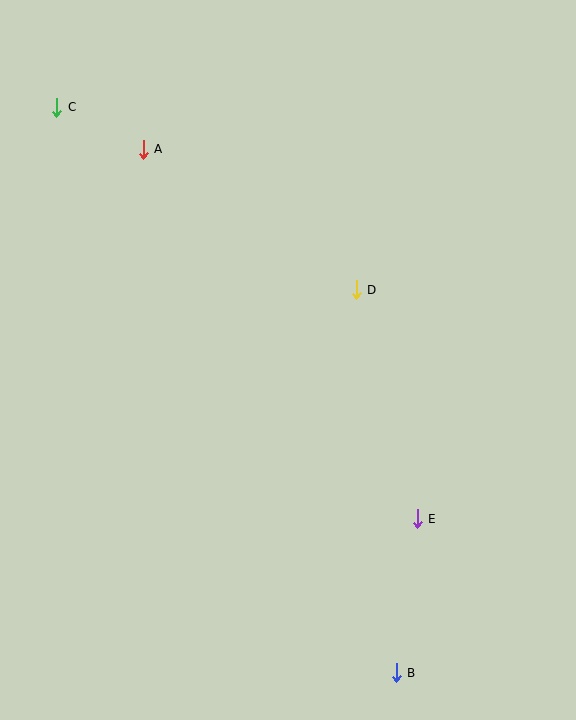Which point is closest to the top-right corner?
Point D is closest to the top-right corner.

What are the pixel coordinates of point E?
Point E is at (417, 519).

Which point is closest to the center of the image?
Point D at (356, 290) is closest to the center.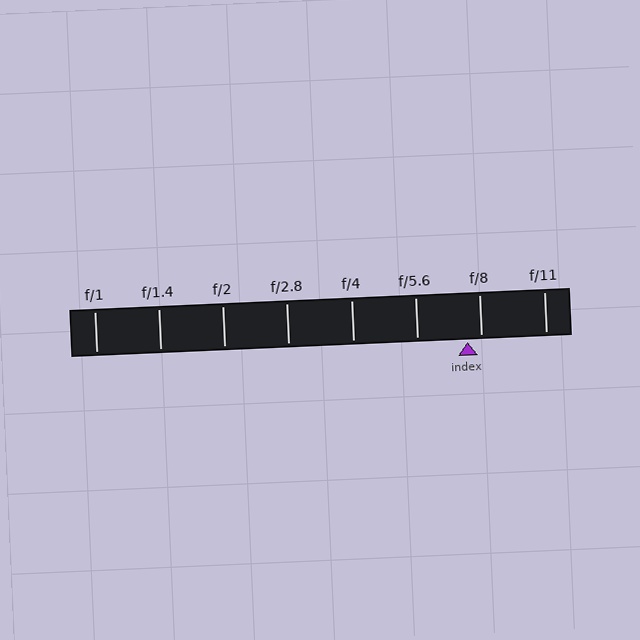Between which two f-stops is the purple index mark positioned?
The index mark is between f/5.6 and f/8.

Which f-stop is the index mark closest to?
The index mark is closest to f/8.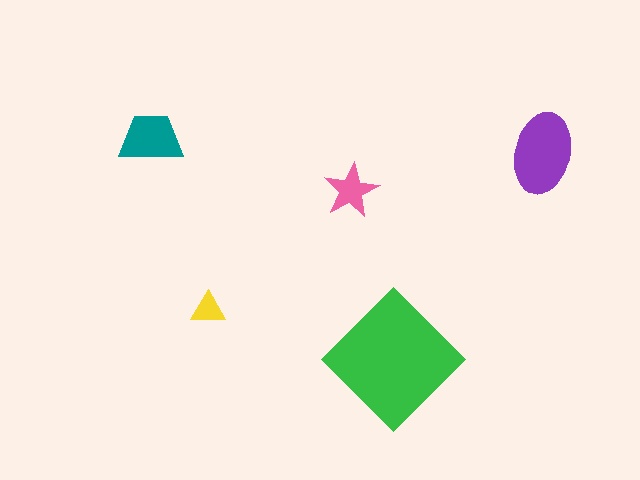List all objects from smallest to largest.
The yellow triangle, the pink star, the teal trapezoid, the purple ellipse, the green diamond.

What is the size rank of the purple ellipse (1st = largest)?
2nd.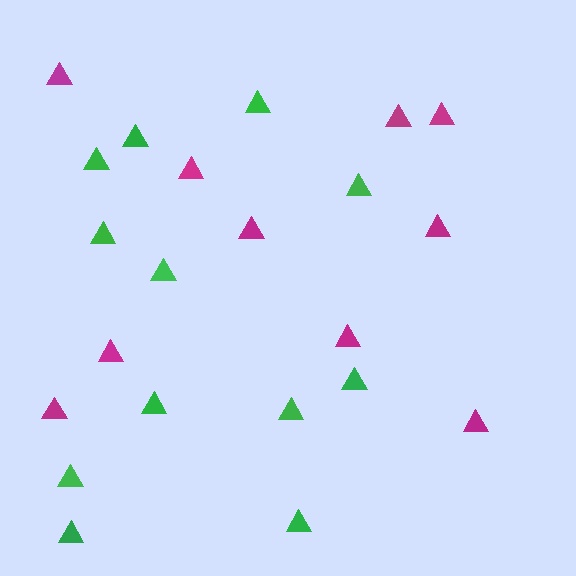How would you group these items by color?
There are 2 groups: one group of magenta triangles (10) and one group of green triangles (12).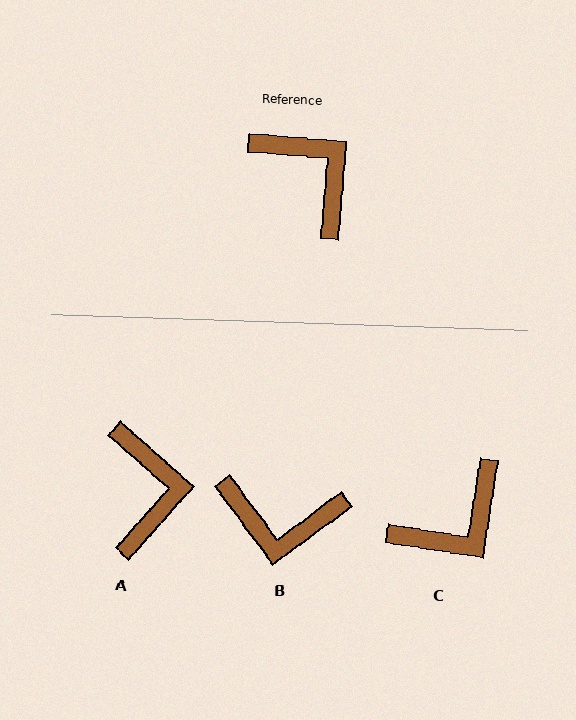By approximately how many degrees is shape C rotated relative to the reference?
Approximately 94 degrees clockwise.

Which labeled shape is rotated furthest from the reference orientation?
B, about 139 degrees away.